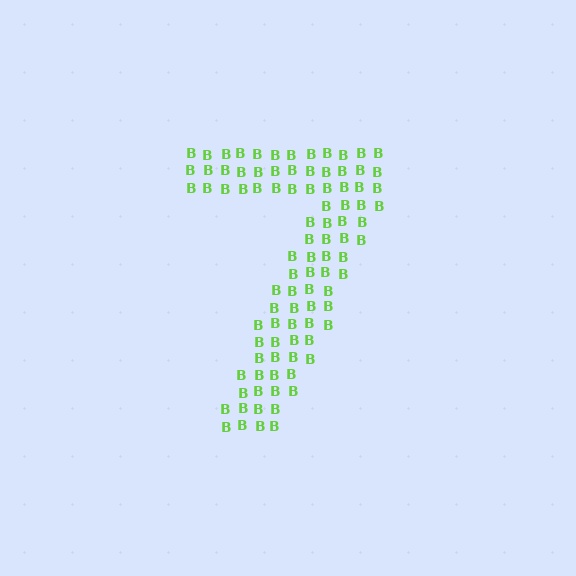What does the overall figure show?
The overall figure shows the digit 7.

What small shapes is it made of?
It is made of small letter B's.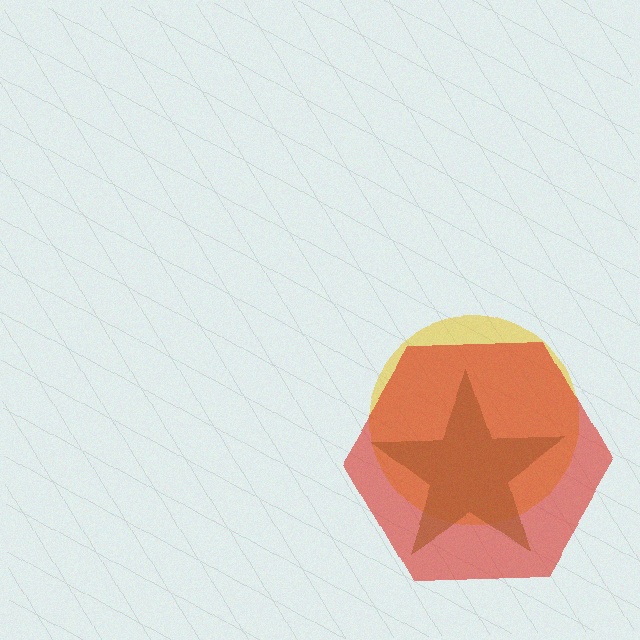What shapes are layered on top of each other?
The layered shapes are: a yellow circle, a red hexagon, a brown star.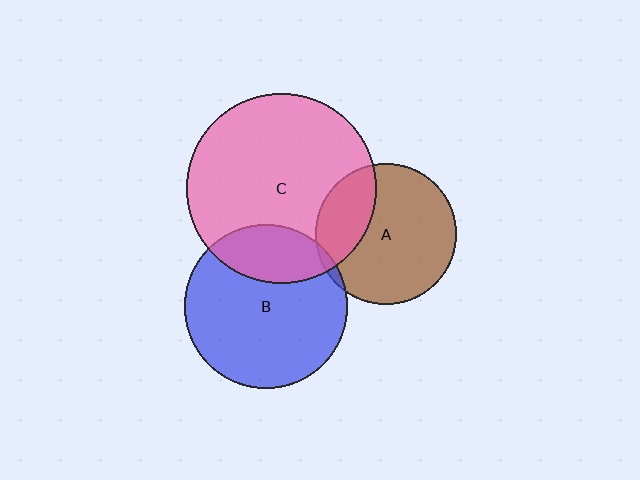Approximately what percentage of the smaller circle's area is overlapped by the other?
Approximately 5%.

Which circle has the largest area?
Circle C (pink).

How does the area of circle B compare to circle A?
Approximately 1.3 times.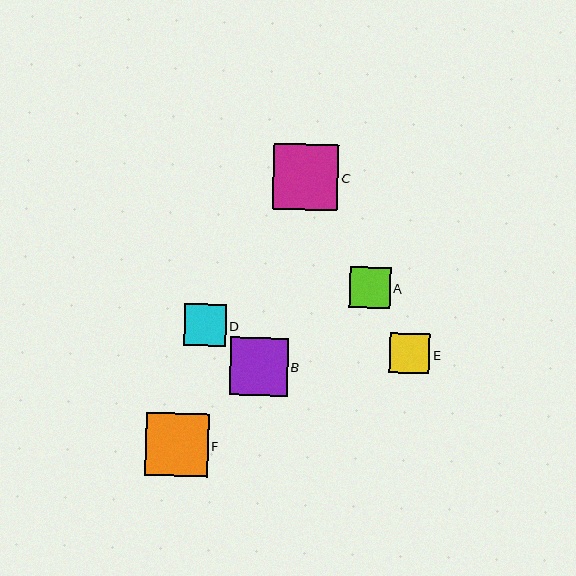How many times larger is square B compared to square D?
Square B is approximately 1.4 times the size of square D.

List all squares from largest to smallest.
From largest to smallest: C, F, B, D, A, E.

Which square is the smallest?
Square E is the smallest with a size of approximately 40 pixels.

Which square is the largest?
Square C is the largest with a size of approximately 66 pixels.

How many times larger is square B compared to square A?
Square B is approximately 1.4 times the size of square A.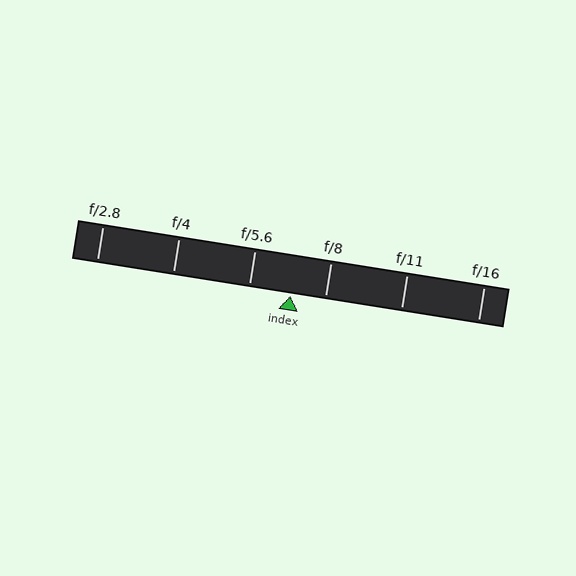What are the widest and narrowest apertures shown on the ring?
The widest aperture shown is f/2.8 and the narrowest is f/16.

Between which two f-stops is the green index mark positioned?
The index mark is between f/5.6 and f/8.